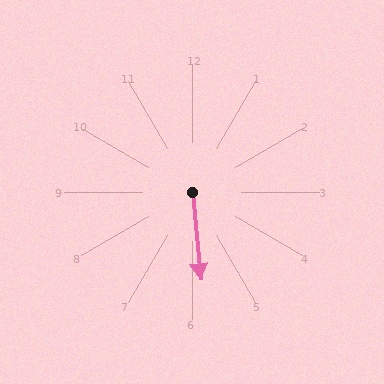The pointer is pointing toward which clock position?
Roughly 6 o'clock.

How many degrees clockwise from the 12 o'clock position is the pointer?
Approximately 175 degrees.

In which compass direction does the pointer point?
South.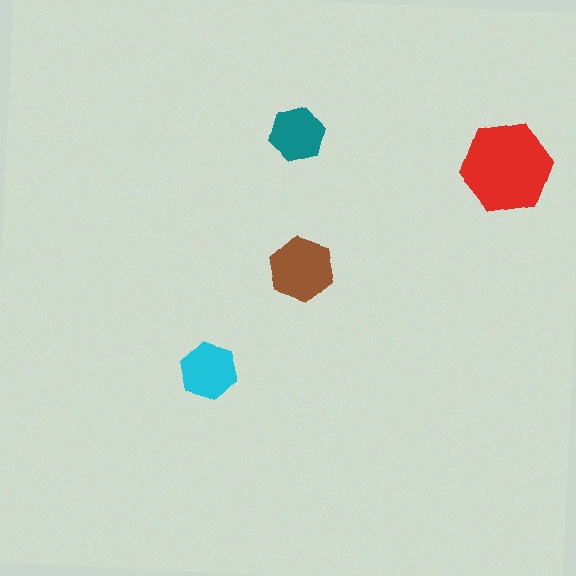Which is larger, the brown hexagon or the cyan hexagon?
The brown one.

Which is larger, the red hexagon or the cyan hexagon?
The red one.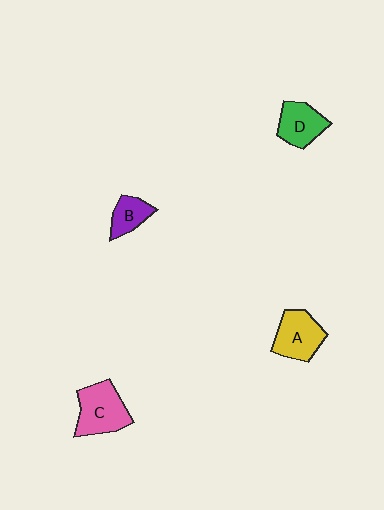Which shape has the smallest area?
Shape B (purple).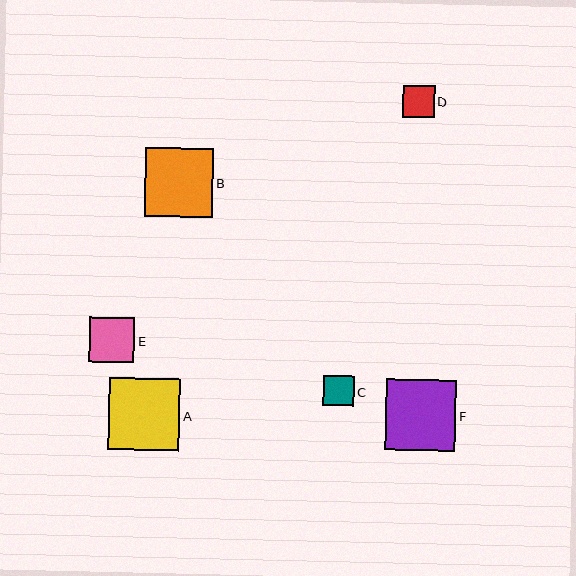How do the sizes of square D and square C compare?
Square D and square C are approximately the same size.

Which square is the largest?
Square A is the largest with a size of approximately 71 pixels.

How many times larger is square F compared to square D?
Square F is approximately 2.2 times the size of square D.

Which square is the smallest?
Square C is the smallest with a size of approximately 30 pixels.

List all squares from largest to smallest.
From largest to smallest: A, F, B, E, D, C.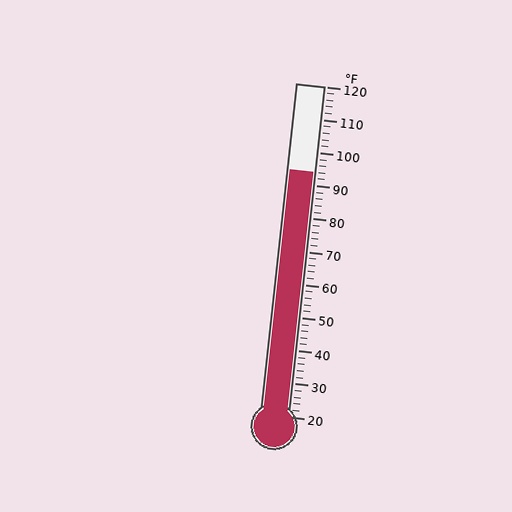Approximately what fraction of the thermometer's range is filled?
The thermometer is filled to approximately 75% of its range.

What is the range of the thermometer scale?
The thermometer scale ranges from 20°F to 120°F.